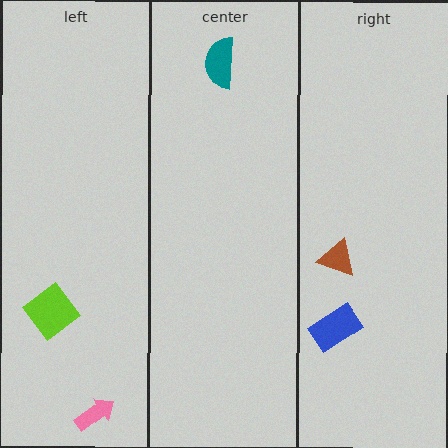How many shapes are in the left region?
2.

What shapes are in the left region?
The lime diamond, the pink arrow.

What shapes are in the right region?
The brown triangle, the blue rectangle.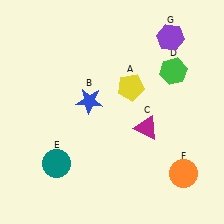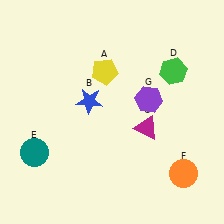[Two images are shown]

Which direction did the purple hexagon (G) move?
The purple hexagon (G) moved down.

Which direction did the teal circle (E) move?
The teal circle (E) moved left.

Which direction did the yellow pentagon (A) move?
The yellow pentagon (A) moved left.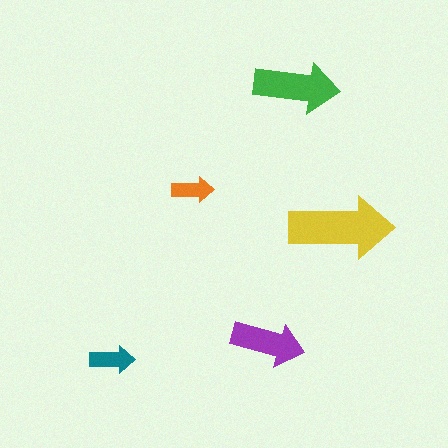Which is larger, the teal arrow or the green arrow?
The green one.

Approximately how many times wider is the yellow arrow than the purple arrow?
About 1.5 times wider.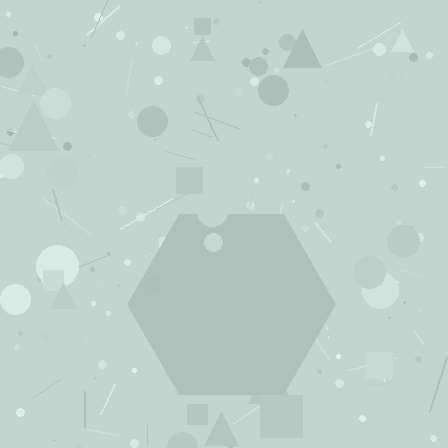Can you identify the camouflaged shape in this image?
The camouflaged shape is a hexagon.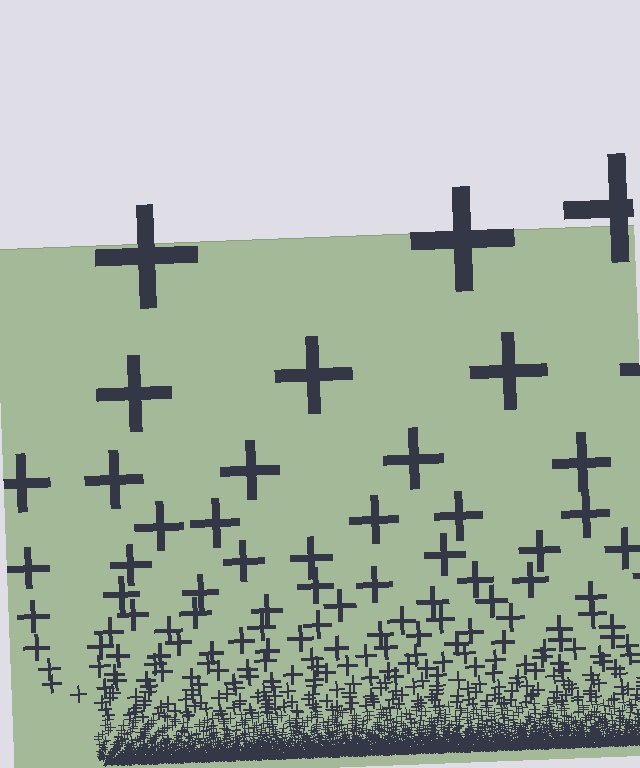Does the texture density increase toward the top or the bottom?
Density increases toward the bottom.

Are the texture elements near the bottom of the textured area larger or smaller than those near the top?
Smaller. The gradient is inverted — elements near the bottom are smaller and denser.